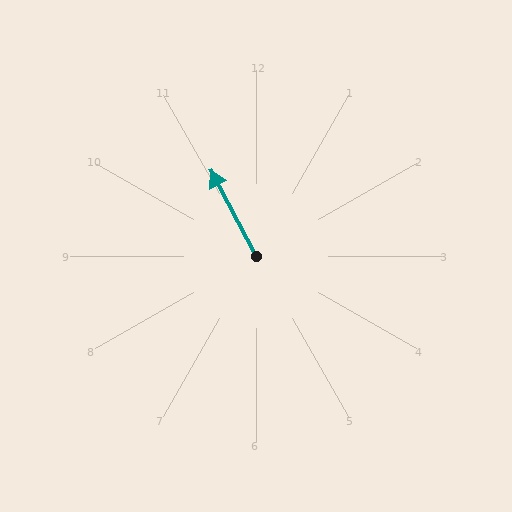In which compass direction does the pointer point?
Northwest.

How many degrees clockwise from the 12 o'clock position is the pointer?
Approximately 332 degrees.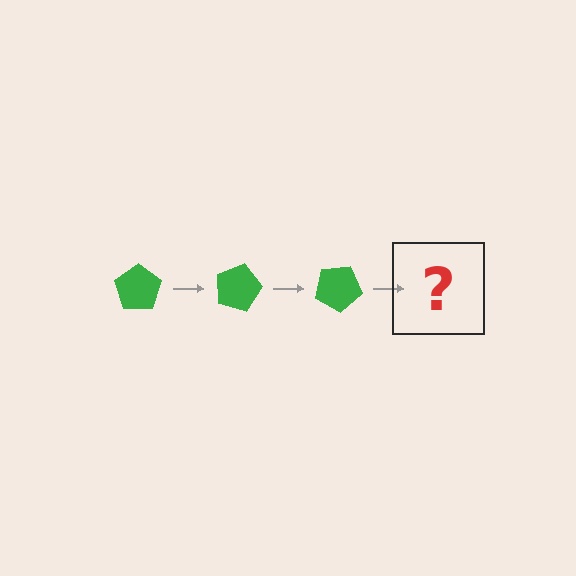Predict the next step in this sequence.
The next step is a green pentagon rotated 45 degrees.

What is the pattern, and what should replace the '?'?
The pattern is that the pentagon rotates 15 degrees each step. The '?' should be a green pentagon rotated 45 degrees.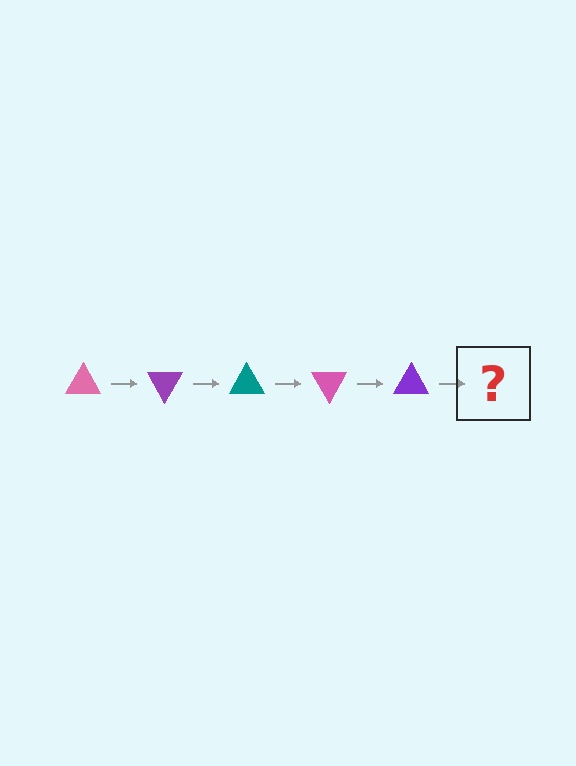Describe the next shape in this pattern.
It should be a teal triangle, rotated 300 degrees from the start.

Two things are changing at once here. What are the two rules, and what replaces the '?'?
The two rules are that it rotates 60 degrees each step and the color cycles through pink, purple, and teal. The '?' should be a teal triangle, rotated 300 degrees from the start.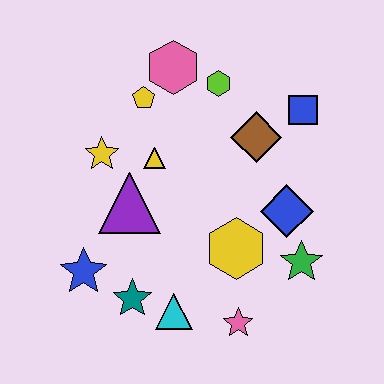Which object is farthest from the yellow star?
The green star is farthest from the yellow star.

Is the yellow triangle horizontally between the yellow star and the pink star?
Yes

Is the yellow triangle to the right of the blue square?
No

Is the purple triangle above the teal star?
Yes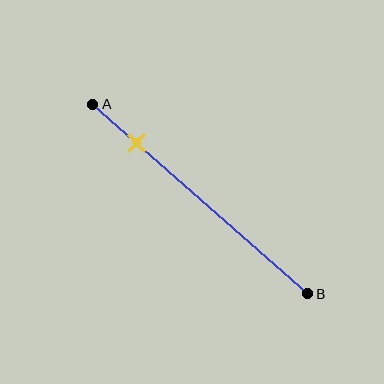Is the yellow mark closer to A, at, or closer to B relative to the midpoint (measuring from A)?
The yellow mark is closer to point A than the midpoint of segment AB.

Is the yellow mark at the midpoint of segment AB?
No, the mark is at about 20% from A, not at the 50% midpoint.